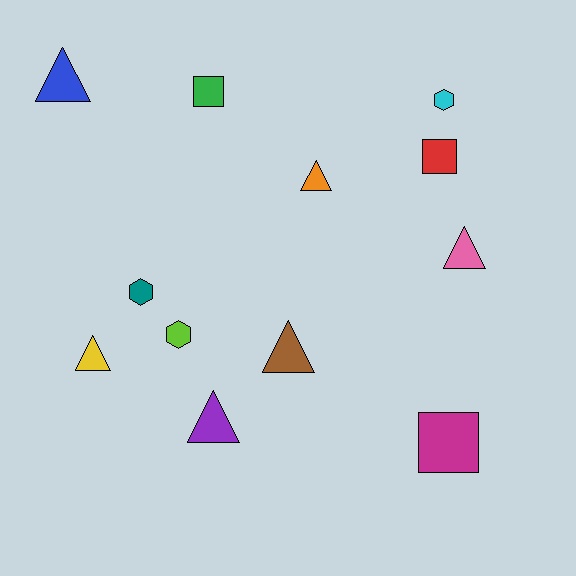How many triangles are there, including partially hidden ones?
There are 6 triangles.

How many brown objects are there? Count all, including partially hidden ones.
There is 1 brown object.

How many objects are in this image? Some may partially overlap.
There are 12 objects.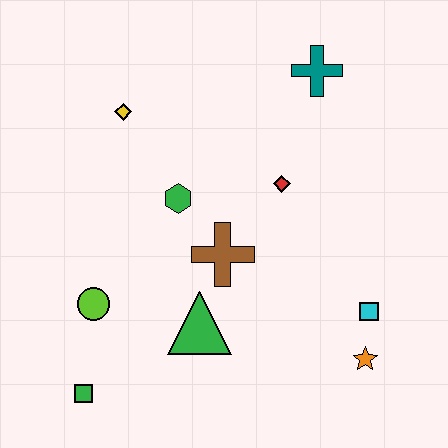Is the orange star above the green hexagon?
No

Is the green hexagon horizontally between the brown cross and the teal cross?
No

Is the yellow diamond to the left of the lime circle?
No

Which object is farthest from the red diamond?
The green square is farthest from the red diamond.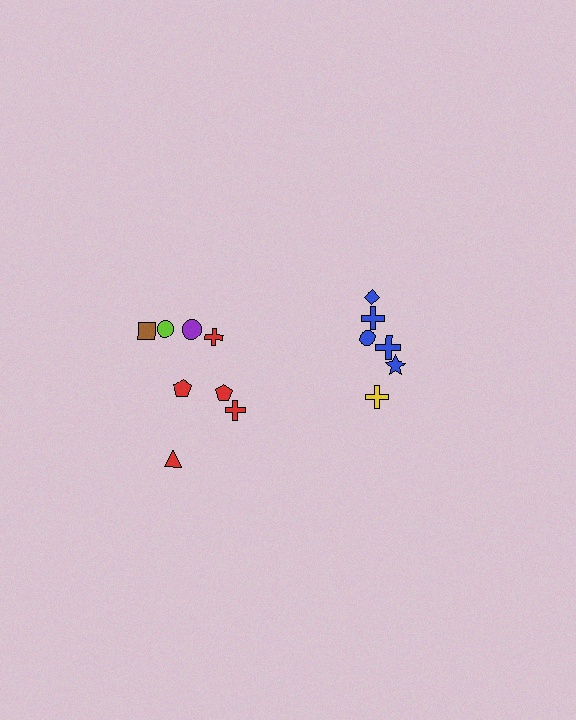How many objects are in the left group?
There are 8 objects.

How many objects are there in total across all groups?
There are 14 objects.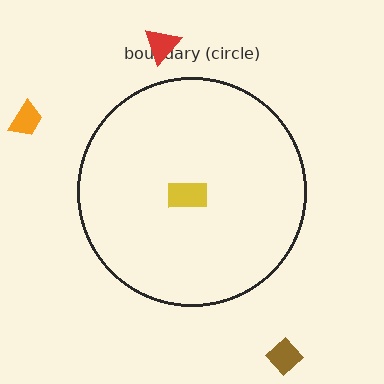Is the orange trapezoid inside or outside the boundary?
Outside.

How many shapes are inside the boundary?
1 inside, 3 outside.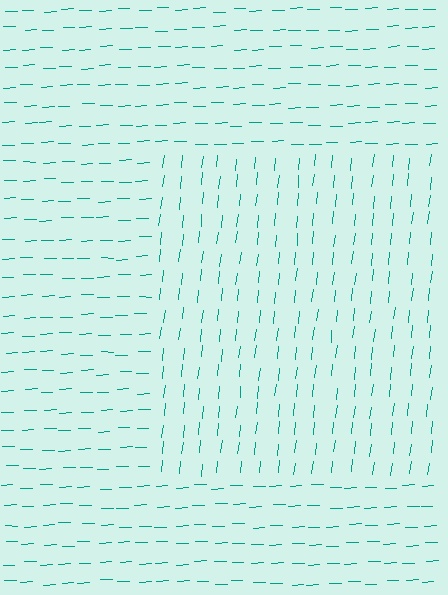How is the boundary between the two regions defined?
The boundary is defined purely by a change in line orientation (approximately 81 degrees difference). All lines are the same color and thickness.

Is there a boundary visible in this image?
Yes, there is a texture boundary formed by a change in line orientation.